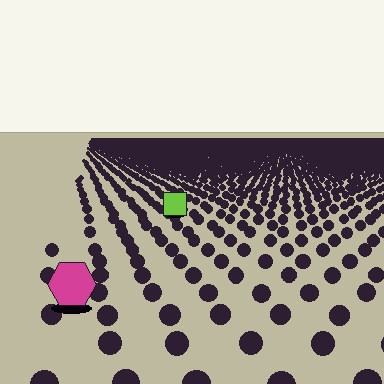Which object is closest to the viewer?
The magenta hexagon is closest. The texture marks near it are larger and more spread out.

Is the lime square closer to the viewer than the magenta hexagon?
No. The magenta hexagon is closer — you can tell from the texture gradient: the ground texture is coarser near it.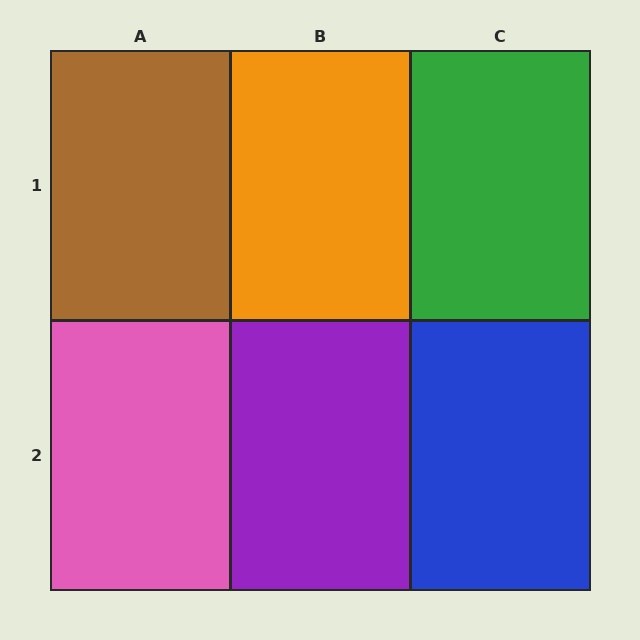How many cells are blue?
1 cell is blue.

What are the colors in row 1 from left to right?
Brown, orange, green.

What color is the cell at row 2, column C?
Blue.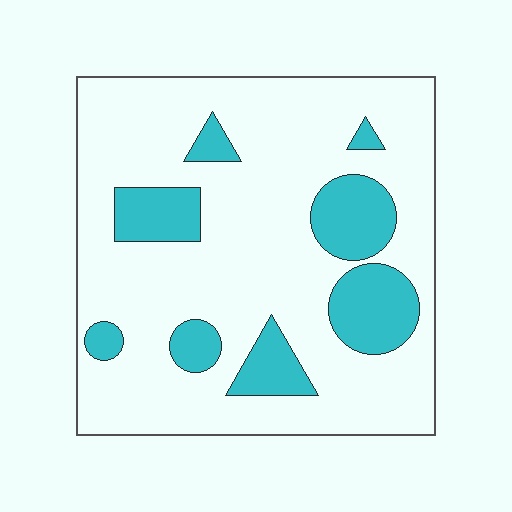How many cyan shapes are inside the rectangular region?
8.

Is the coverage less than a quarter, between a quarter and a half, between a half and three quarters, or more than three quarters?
Less than a quarter.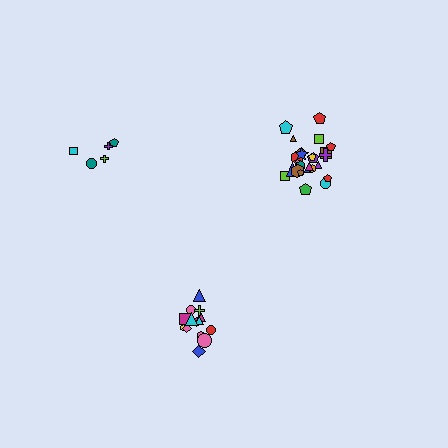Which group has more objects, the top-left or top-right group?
The top-right group.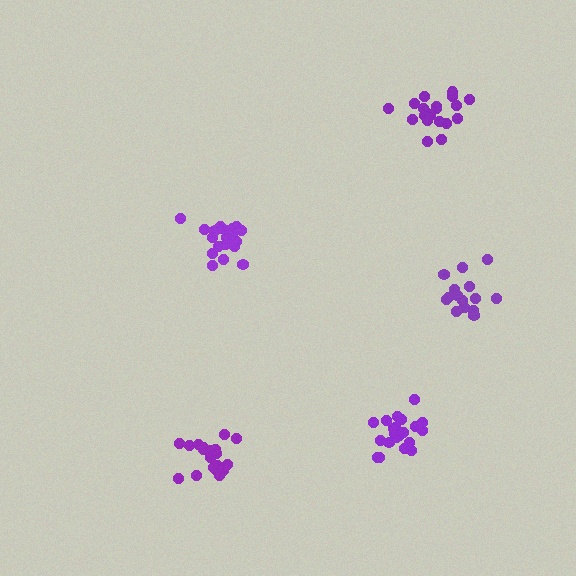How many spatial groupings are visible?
There are 5 spatial groupings.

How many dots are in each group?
Group 1: 21 dots, Group 2: 21 dots, Group 3: 20 dots, Group 4: 19 dots, Group 5: 15 dots (96 total).